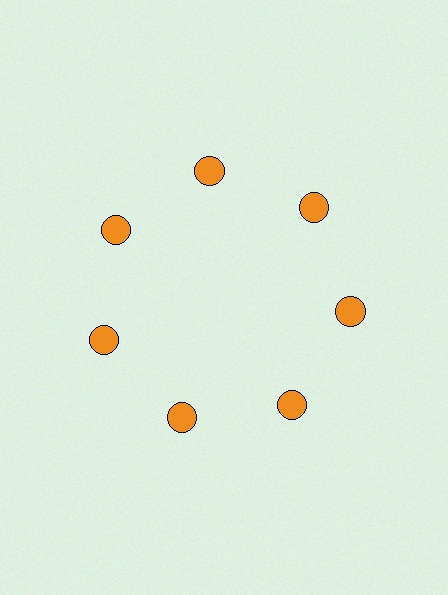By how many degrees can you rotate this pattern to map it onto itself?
The pattern maps onto itself every 51 degrees of rotation.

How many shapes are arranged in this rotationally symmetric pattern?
There are 7 shapes, arranged in 7 groups of 1.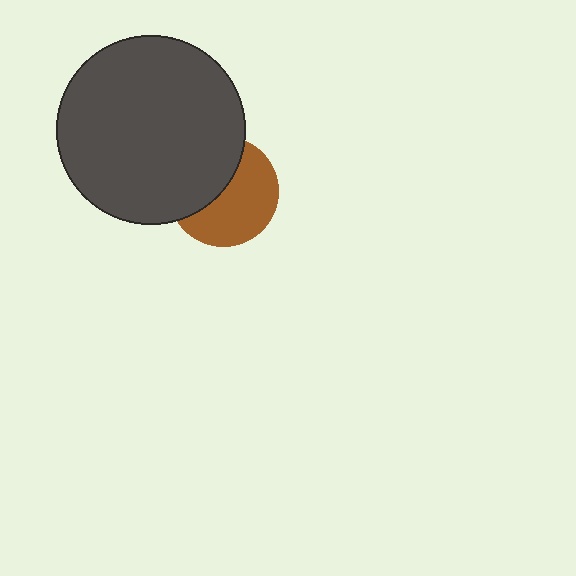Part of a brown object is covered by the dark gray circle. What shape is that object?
It is a circle.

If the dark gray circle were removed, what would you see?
You would see the complete brown circle.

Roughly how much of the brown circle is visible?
About half of it is visible (roughly 56%).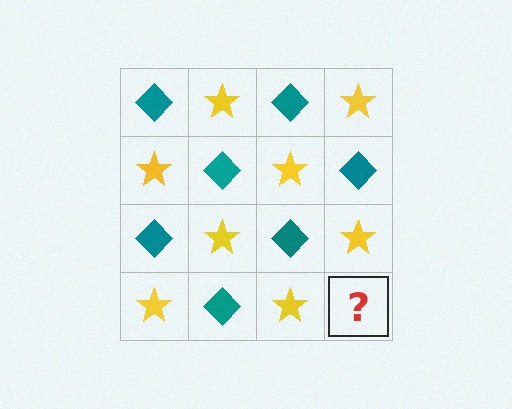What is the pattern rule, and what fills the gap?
The rule is that it alternates teal diamond and yellow star in a checkerboard pattern. The gap should be filled with a teal diamond.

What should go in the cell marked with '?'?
The missing cell should contain a teal diamond.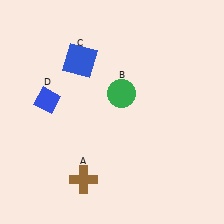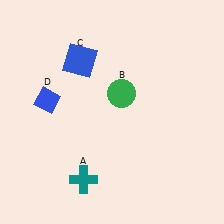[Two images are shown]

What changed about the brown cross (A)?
In Image 1, A is brown. In Image 2, it changed to teal.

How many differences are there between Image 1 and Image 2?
There is 1 difference between the two images.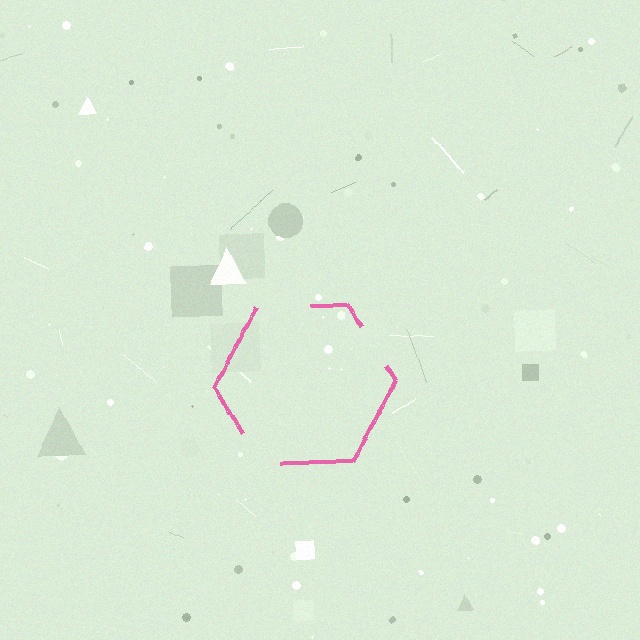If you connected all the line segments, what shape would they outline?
They would outline a hexagon.